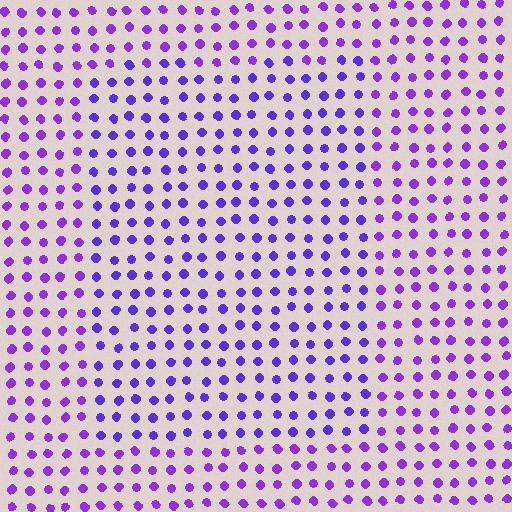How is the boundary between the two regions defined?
The boundary is defined purely by a slight shift in hue (about 21 degrees). Spacing, size, and orientation are identical on both sides.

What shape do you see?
I see a rectangle.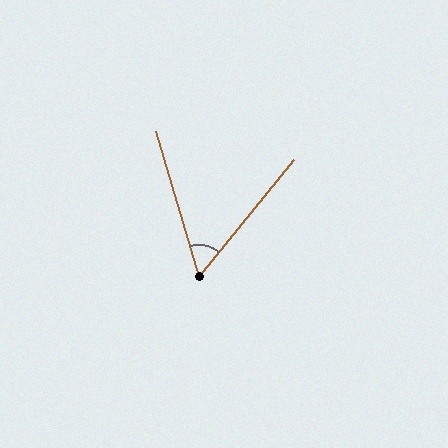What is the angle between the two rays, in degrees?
Approximately 56 degrees.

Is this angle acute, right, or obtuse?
It is acute.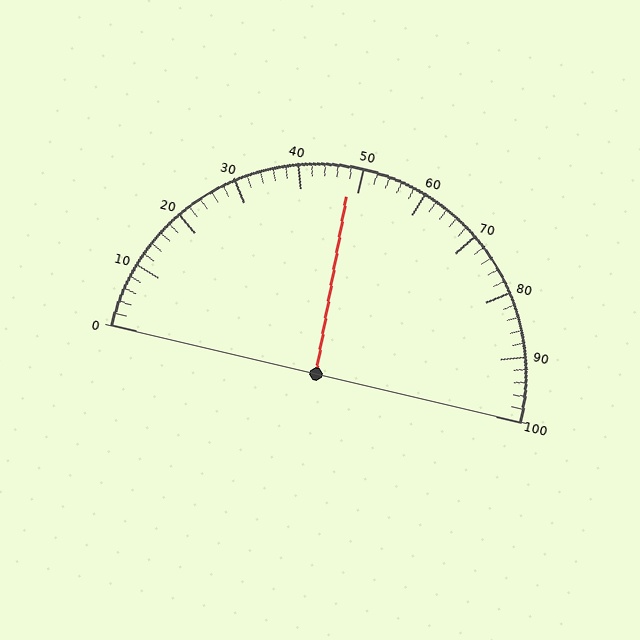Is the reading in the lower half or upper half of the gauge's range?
The reading is in the lower half of the range (0 to 100).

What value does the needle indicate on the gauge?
The needle indicates approximately 48.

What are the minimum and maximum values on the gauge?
The gauge ranges from 0 to 100.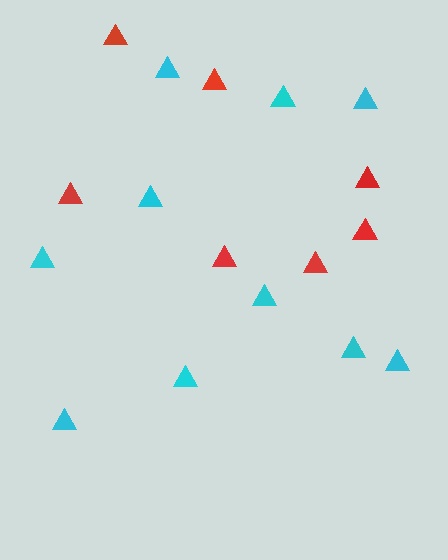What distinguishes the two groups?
There are 2 groups: one group of red triangles (7) and one group of cyan triangles (10).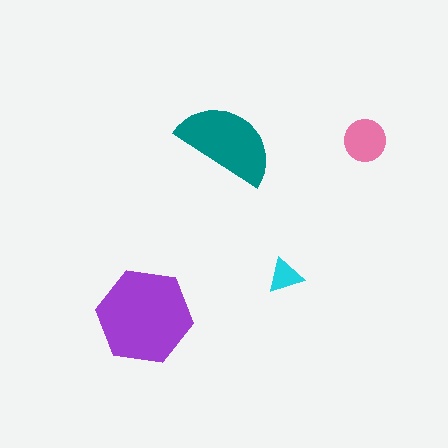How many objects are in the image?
There are 4 objects in the image.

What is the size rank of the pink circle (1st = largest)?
3rd.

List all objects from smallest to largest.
The cyan triangle, the pink circle, the teal semicircle, the purple hexagon.